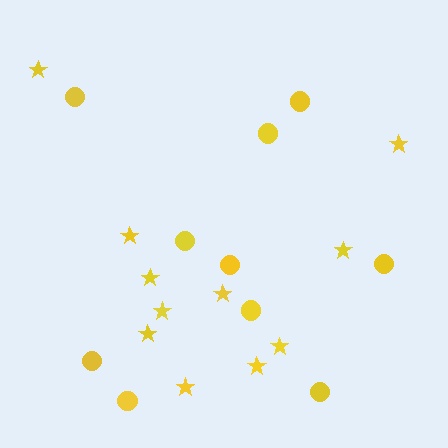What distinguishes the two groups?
There are 2 groups: one group of circles (10) and one group of stars (11).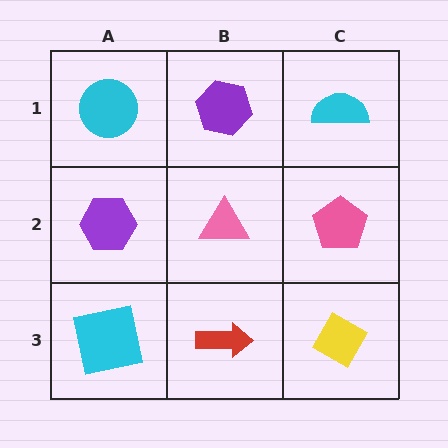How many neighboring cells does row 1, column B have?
3.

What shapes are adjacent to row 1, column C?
A pink pentagon (row 2, column C), a purple hexagon (row 1, column B).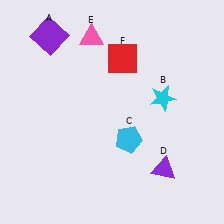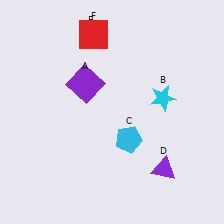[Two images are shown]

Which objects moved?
The objects that moved are: the purple square (A), the red square (F).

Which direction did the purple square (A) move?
The purple square (A) moved down.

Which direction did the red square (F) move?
The red square (F) moved left.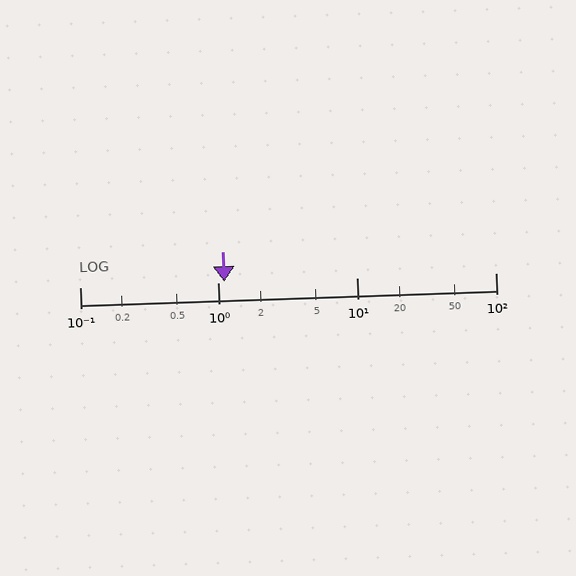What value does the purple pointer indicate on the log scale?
The pointer indicates approximately 1.1.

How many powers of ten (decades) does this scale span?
The scale spans 3 decades, from 0.1 to 100.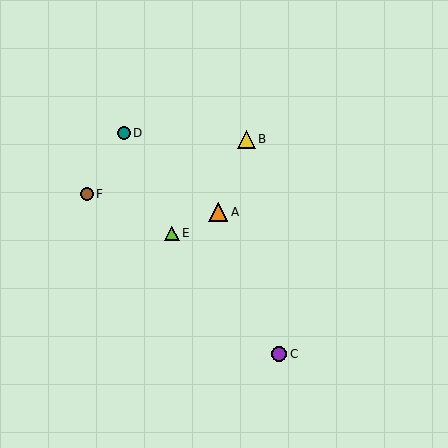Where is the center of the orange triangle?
The center of the orange triangle is at (218, 212).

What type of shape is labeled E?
Shape E is a lime triangle.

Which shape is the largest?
The orange triangle (labeled A) is the largest.